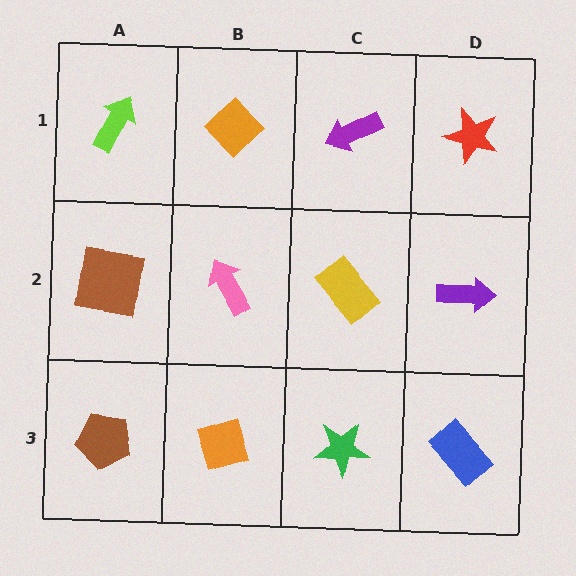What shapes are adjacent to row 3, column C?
A yellow rectangle (row 2, column C), an orange diamond (row 3, column B), a blue rectangle (row 3, column D).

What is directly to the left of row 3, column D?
A green star.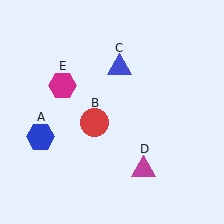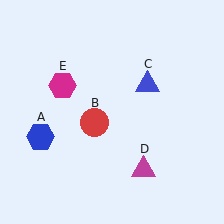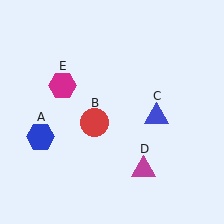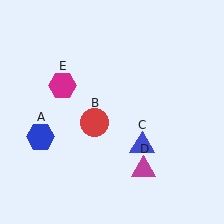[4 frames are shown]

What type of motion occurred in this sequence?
The blue triangle (object C) rotated clockwise around the center of the scene.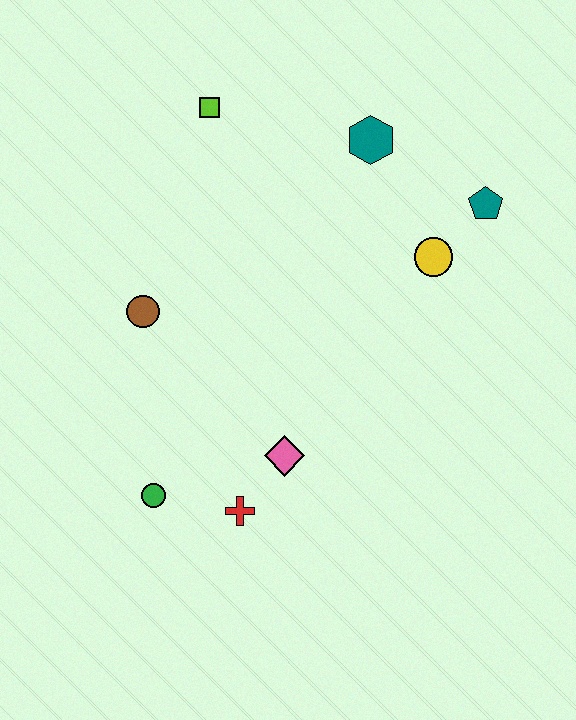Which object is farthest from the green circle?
The teal pentagon is farthest from the green circle.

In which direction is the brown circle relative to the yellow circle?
The brown circle is to the left of the yellow circle.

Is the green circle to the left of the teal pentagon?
Yes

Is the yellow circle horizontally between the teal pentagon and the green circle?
Yes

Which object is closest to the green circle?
The red cross is closest to the green circle.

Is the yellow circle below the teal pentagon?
Yes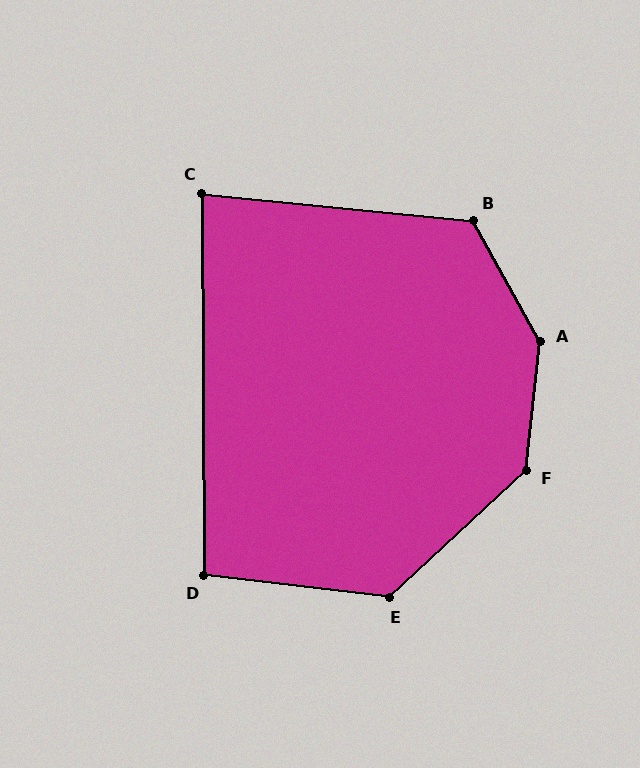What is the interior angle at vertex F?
Approximately 138 degrees (obtuse).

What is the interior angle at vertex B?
Approximately 125 degrees (obtuse).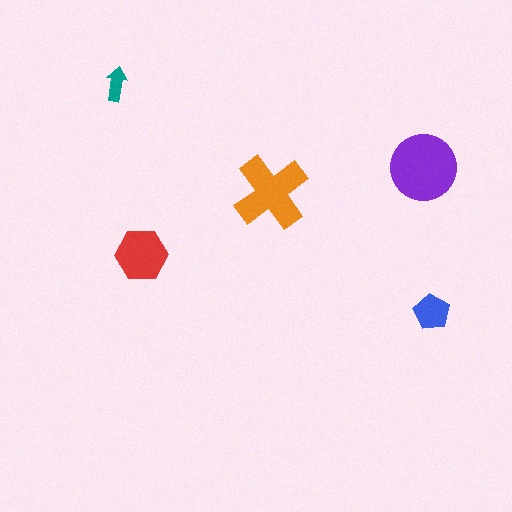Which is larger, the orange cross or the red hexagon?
The orange cross.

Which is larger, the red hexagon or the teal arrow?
The red hexagon.